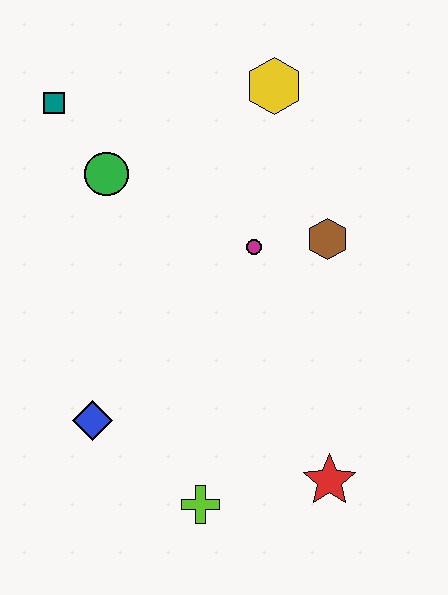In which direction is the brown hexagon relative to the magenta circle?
The brown hexagon is to the right of the magenta circle.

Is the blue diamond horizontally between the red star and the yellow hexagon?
No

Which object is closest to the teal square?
The green circle is closest to the teal square.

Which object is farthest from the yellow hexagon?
The lime cross is farthest from the yellow hexagon.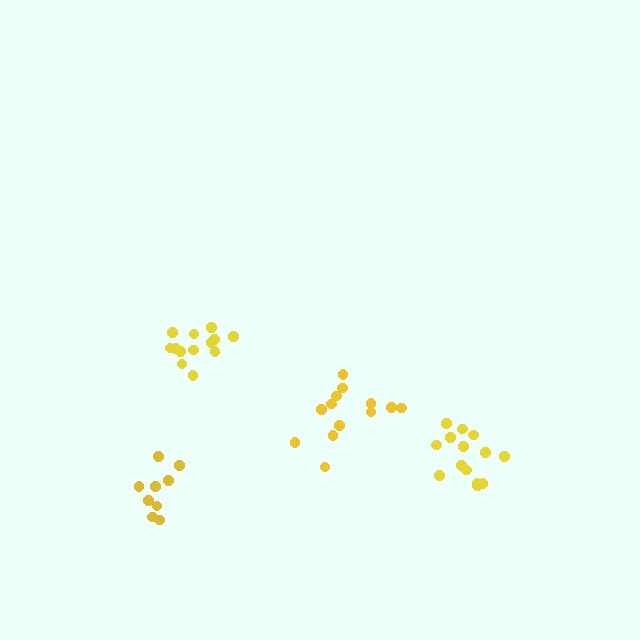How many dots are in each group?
Group 1: 14 dots, Group 2: 13 dots, Group 3: 9 dots, Group 4: 13 dots (49 total).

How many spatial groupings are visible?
There are 4 spatial groupings.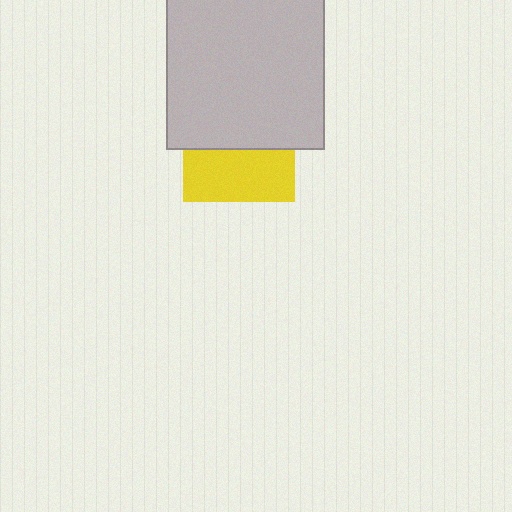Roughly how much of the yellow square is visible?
About half of it is visible (roughly 47%).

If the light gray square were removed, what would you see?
You would see the complete yellow square.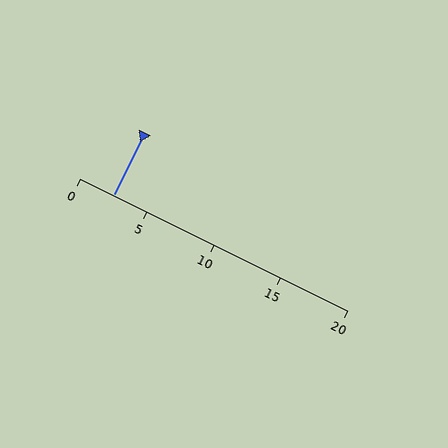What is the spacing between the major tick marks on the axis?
The major ticks are spaced 5 apart.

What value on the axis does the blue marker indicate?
The marker indicates approximately 2.5.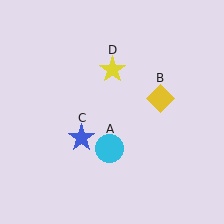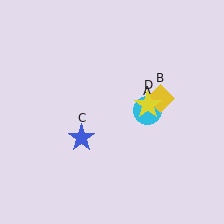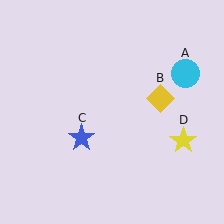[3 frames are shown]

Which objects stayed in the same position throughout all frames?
Yellow diamond (object B) and blue star (object C) remained stationary.